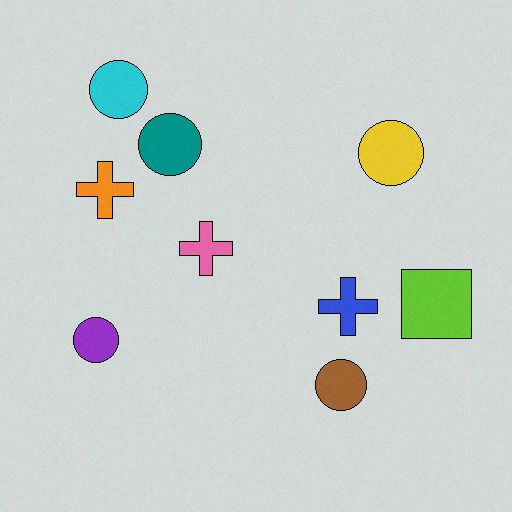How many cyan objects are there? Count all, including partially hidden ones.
There is 1 cyan object.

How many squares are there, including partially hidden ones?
There is 1 square.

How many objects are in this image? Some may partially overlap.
There are 9 objects.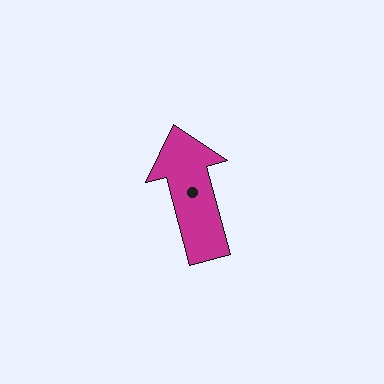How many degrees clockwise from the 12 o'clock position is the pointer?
Approximately 345 degrees.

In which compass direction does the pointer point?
North.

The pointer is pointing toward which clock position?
Roughly 12 o'clock.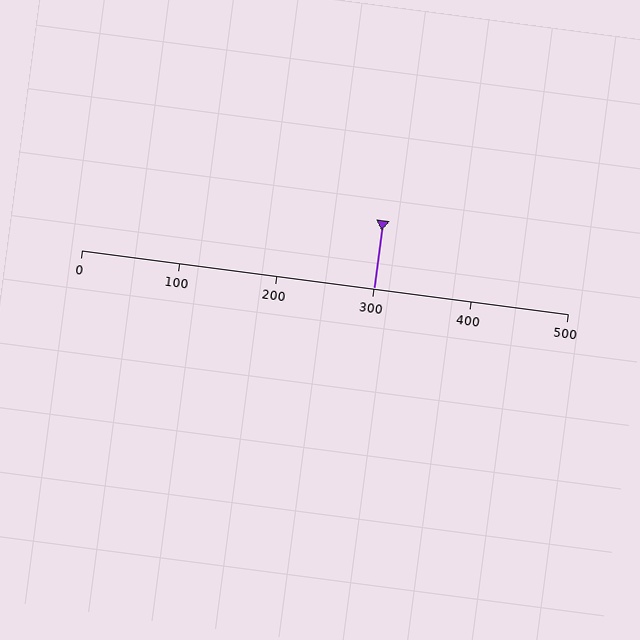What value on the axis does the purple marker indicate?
The marker indicates approximately 300.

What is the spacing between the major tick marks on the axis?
The major ticks are spaced 100 apart.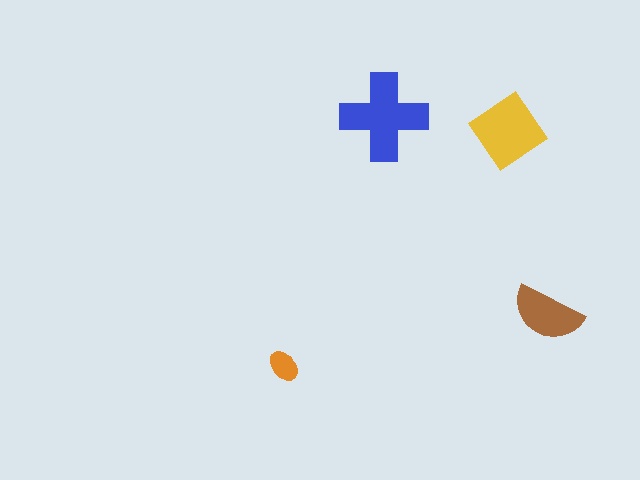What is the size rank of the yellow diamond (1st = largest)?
2nd.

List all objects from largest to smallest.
The blue cross, the yellow diamond, the brown semicircle, the orange ellipse.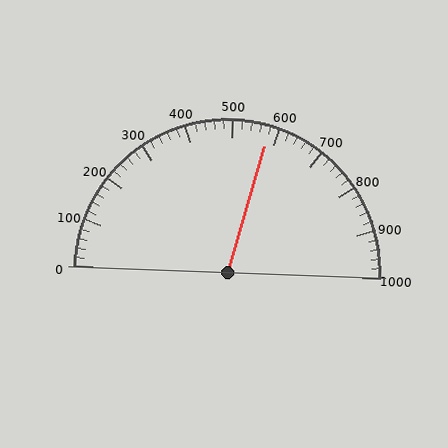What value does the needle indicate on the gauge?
The needle indicates approximately 580.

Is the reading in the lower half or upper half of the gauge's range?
The reading is in the upper half of the range (0 to 1000).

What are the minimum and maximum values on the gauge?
The gauge ranges from 0 to 1000.